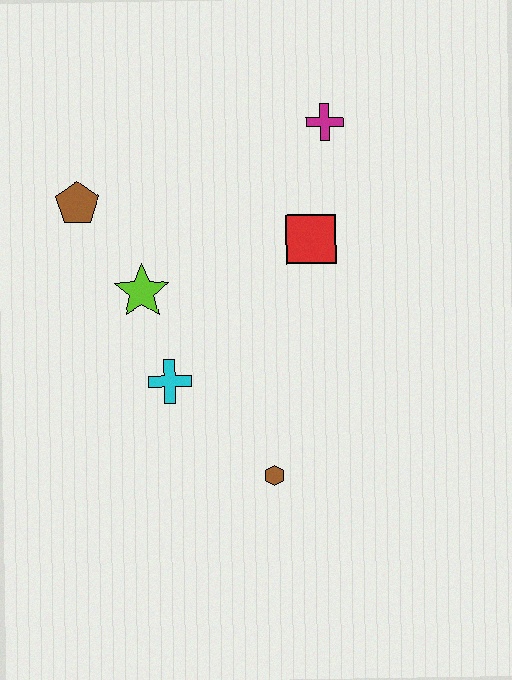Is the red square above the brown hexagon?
Yes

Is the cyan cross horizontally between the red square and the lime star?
Yes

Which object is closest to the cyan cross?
The lime star is closest to the cyan cross.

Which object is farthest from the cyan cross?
The magenta cross is farthest from the cyan cross.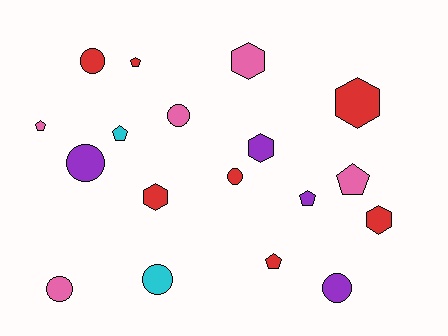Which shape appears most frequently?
Circle, with 7 objects.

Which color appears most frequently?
Red, with 7 objects.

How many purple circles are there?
There are 2 purple circles.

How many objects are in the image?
There are 18 objects.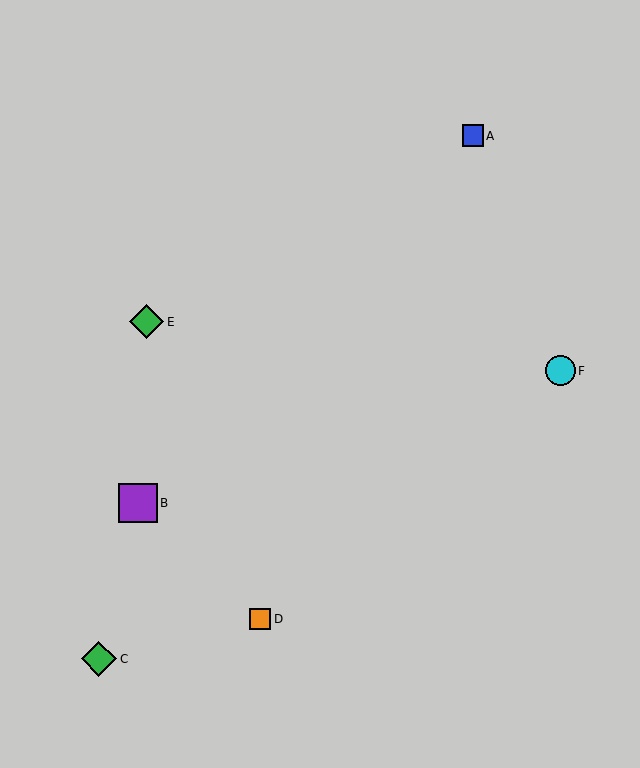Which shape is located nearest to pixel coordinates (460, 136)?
The blue square (labeled A) at (473, 136) is nearest to that location.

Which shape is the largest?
The purple square (labeled B) is the largest.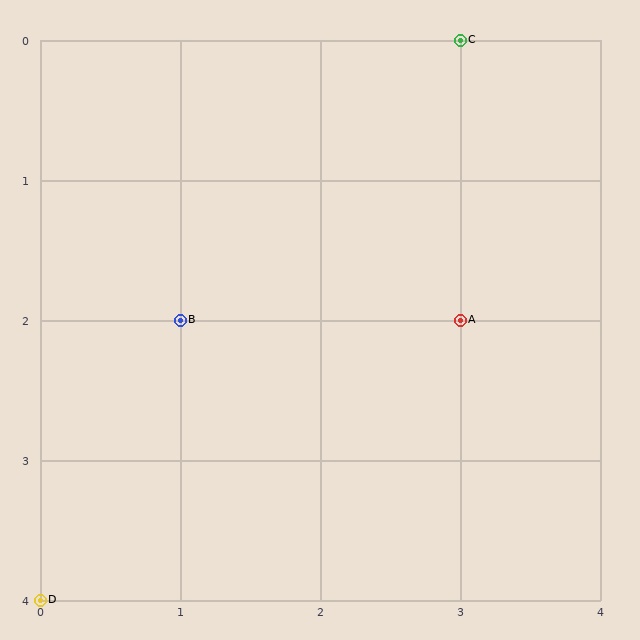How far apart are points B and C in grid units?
Points B and C are 2 columns and 2 rows apart (about 2.8 grid units diagonally).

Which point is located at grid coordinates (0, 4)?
Point D is at (0, 4).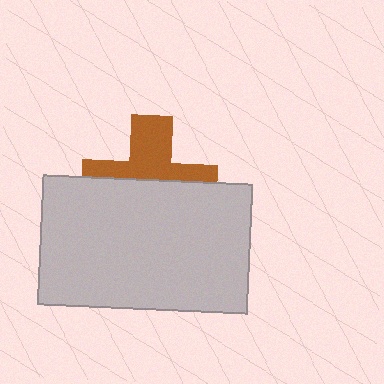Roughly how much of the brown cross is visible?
About half of it is visible (roughly 45%).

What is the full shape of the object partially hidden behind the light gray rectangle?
The partially hidden object is a brown cross.